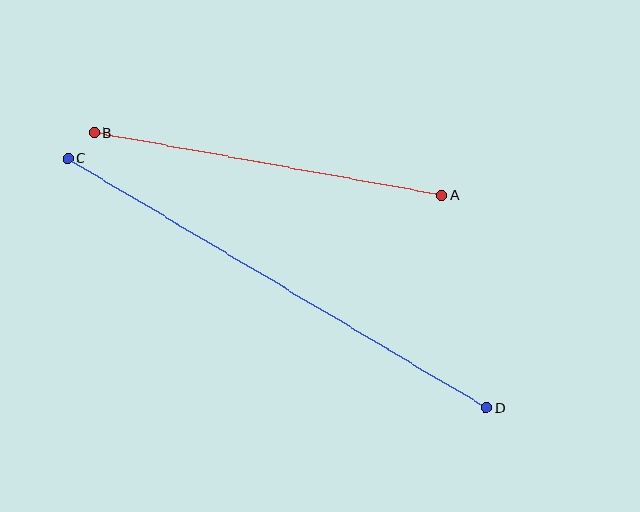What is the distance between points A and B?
The distance is approximately 353 pixels.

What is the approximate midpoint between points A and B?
The midpoint is at approximately (268, 164) pixels.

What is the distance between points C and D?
The distance is approximately 487 pixels.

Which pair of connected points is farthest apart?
Points C and D are farthest apart.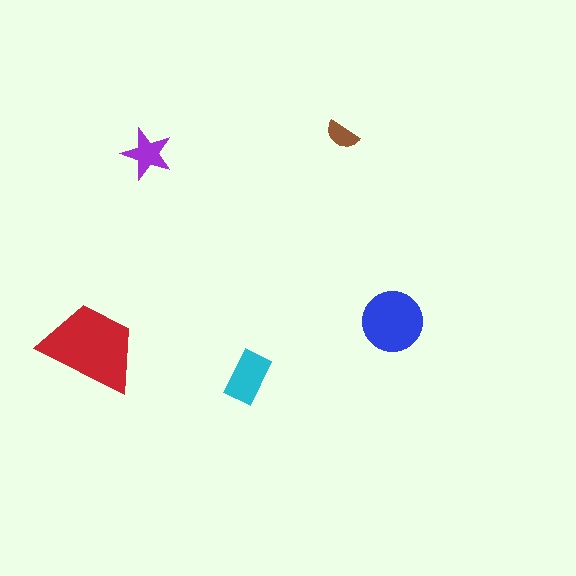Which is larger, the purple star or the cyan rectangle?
The cyan rectangle.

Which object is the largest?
The red trapezoid.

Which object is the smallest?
The brown semicircle.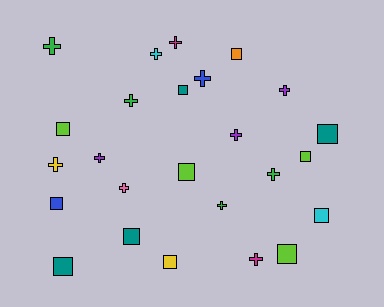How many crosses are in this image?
There are 13 crosses.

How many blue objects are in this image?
There are 2 blue objects.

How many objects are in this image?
There are 25 objects.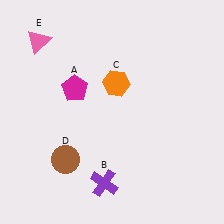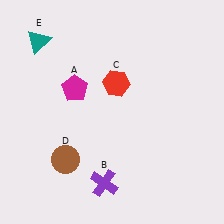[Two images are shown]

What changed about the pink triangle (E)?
In Image 1, E is pink. In Image 2, it changed to teal.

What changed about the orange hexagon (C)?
In Image 1, C is orange. In Image 2, it changed to red.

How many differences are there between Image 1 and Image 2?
There are 2 differences between the two images.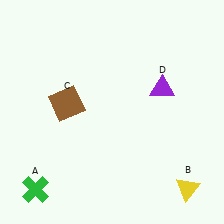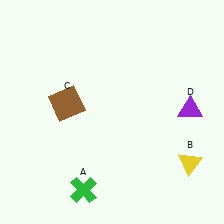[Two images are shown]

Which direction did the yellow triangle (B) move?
The yellow triangle (B) moved up.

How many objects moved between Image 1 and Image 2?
3 objects moved between the two images.